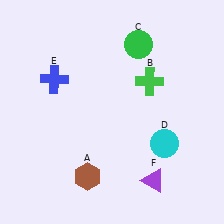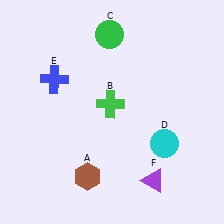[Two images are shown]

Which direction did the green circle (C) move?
The green circle (C) moved left.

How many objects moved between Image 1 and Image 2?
2 objects moved between the two images.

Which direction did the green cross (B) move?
The green cross (B) moved left.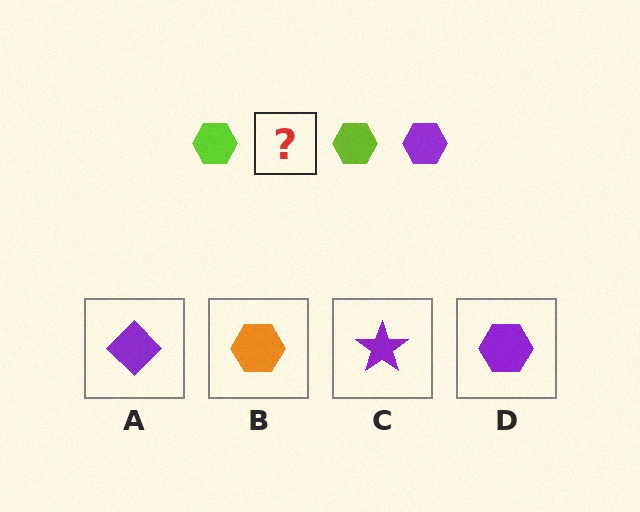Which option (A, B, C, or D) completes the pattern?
D.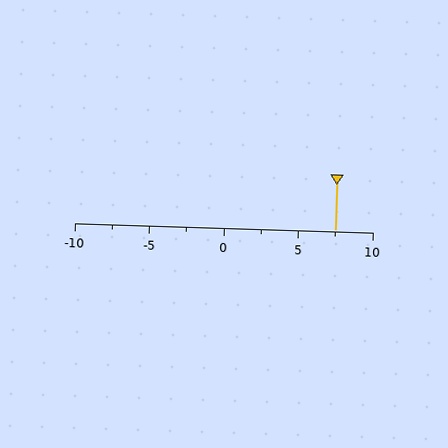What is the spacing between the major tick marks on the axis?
The major ticks are spaced 5 apart.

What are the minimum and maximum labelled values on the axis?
The axis runs from -10 to 10.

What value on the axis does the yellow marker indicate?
The marker indicates approximately 7.5.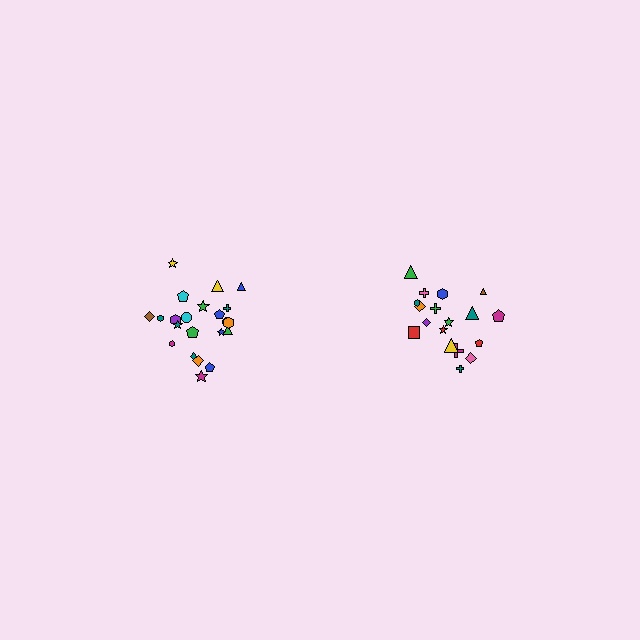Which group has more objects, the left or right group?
The left group.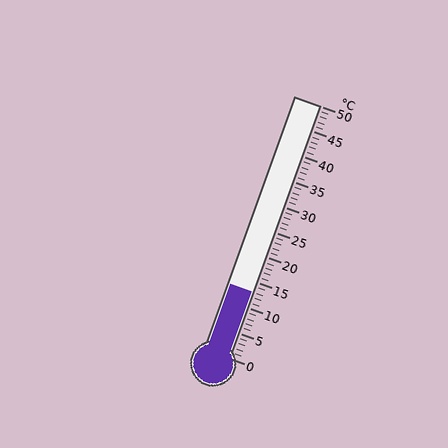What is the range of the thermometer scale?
The thermometer scale ranges from 0°C to 50°C.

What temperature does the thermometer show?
The thermometer shows approximately 13°C.